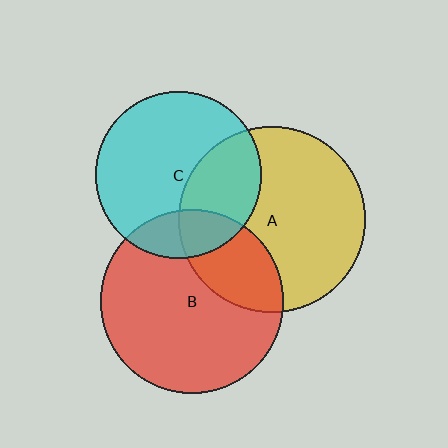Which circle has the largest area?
Circle A (yellow).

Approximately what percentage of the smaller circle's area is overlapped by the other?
Approximately 25%.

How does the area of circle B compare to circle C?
Approximately 1.2 times.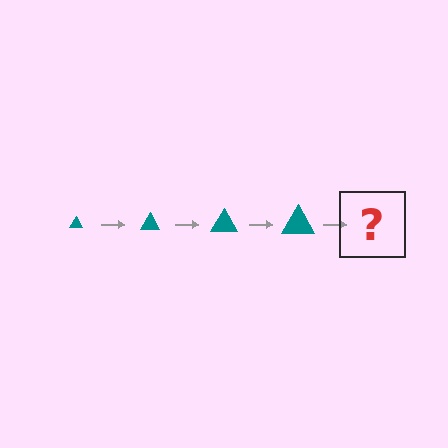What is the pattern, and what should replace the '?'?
The pattern is that the triangle gets progressively larger each step. The '?' should be a teal triangle, larger than the previous one.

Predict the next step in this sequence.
The next step is a teal triangle, larger than the previous one.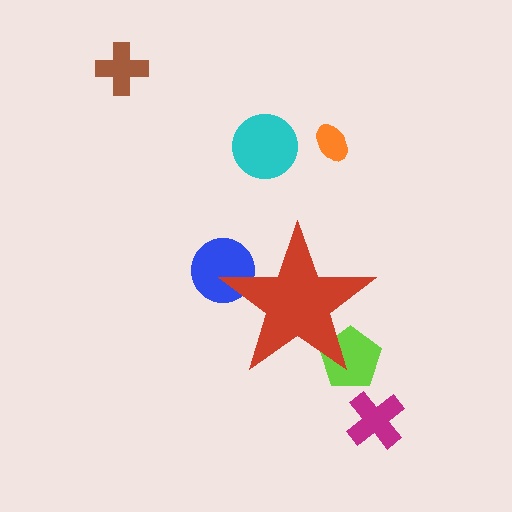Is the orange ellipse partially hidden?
No, the orange ellipse is fully visible.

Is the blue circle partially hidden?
Yes, the blue circle is partially hidden behind the red star.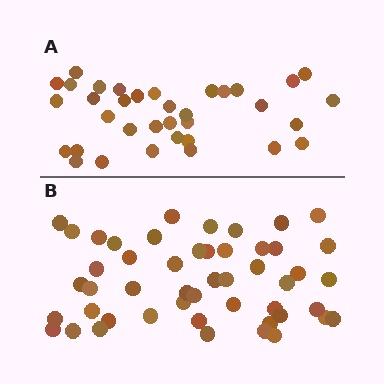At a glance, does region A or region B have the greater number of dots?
Region B (the bottom region) has more dots.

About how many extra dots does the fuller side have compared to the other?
Region B has approximately 15 more dots than region A.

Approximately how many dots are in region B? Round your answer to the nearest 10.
About 50 dots. (The exact count is 49, which rounds to 50.)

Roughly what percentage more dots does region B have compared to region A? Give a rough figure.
About 40% more.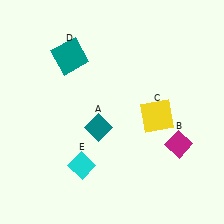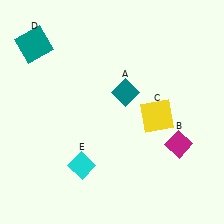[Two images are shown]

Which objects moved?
The objects that moved are: the teal diamond (A), the teal square (D).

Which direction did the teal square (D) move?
The teal square (D) moved left.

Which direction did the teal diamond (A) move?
The teal diamond (A) moved up.